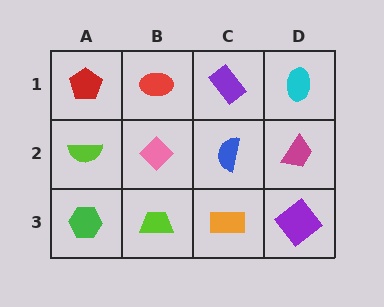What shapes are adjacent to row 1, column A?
A lime semicircle (row 2, column A), a red ellipse (row 1, column B).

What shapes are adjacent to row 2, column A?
A red pentagon (row 1, column A), a green hexagon (row 3, column A), a pink diamond (row 2, column B).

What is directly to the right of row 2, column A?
A pink diamond.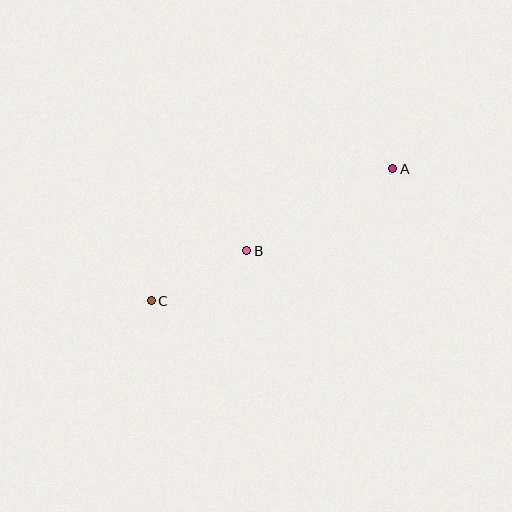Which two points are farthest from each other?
Points A and C are farthest from each other.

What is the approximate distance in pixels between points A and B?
The distance between A and B is approximately 167 pixels.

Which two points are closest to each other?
Points B and C are closest to each other.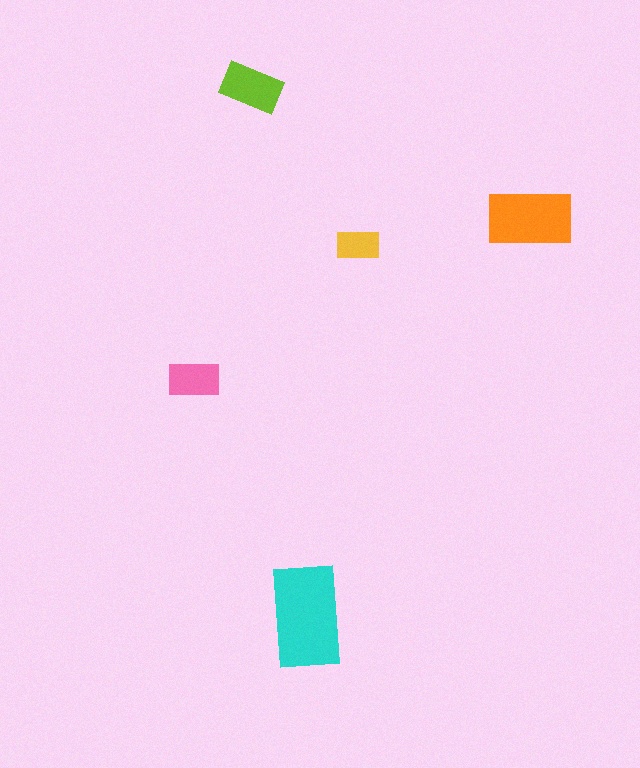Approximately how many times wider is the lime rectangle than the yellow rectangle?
About 1.5 times wider.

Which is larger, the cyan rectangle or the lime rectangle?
The cyan one.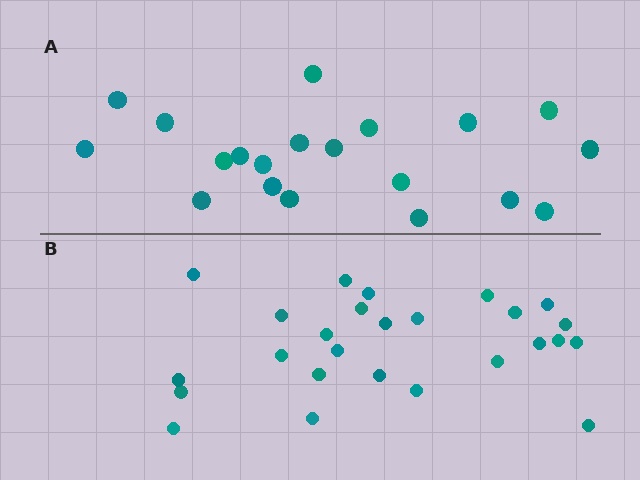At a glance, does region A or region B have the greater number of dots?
Region B (the bottom region) has more dots.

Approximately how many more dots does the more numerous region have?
Region B has about 6 more dots than region A.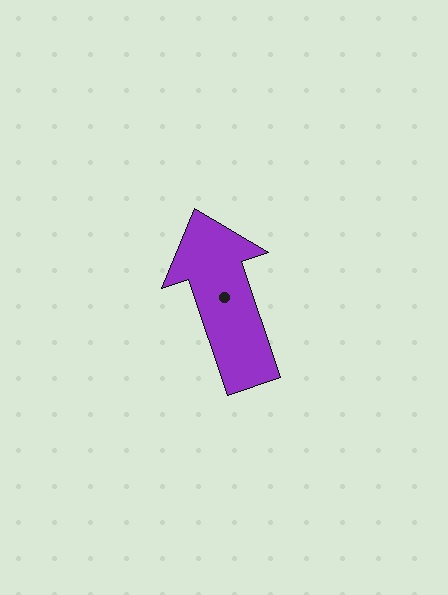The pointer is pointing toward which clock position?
Roughly 11 o'clock.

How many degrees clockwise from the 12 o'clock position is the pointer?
Approximately 341 degrees.